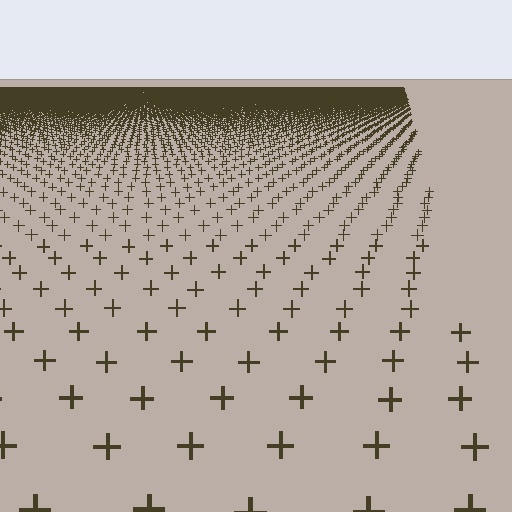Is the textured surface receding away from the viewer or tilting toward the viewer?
The surface is receding away from the viewer. Texture elements get smaller and denser toward the top.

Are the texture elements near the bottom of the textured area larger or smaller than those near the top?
Larger. Near the bottom, elements are closer to the viewer and appear at a bigger on-screen size.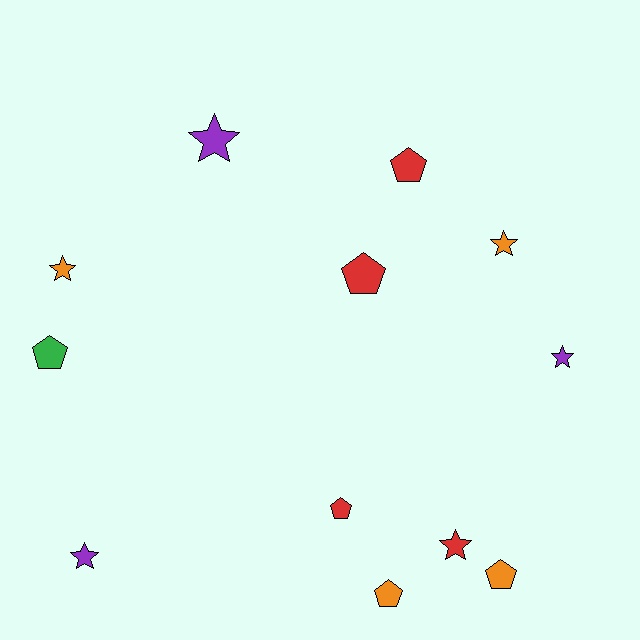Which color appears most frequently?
Orange, with 4 objects.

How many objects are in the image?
There are 12 objects.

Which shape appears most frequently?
Star, with 6 objects.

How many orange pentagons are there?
There are 2 orange pentagons.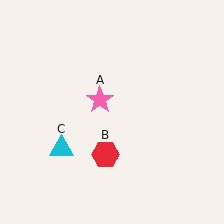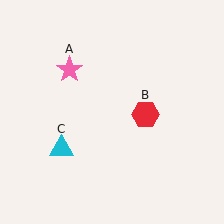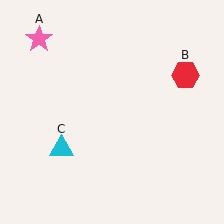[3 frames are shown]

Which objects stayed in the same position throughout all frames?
Cyan triangle (object C) remained stationary.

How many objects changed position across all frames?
2 objects changed position: pink star (object A), red hexagon (object B).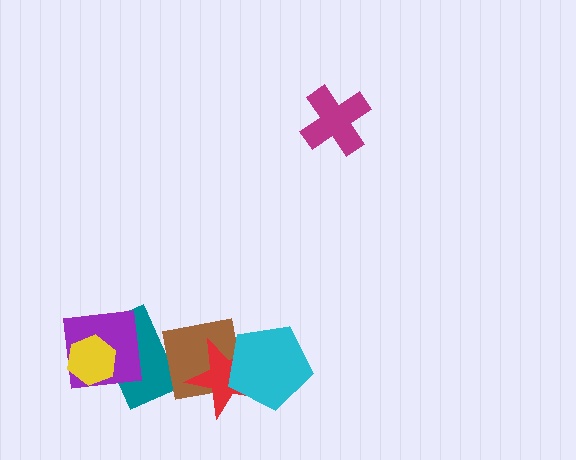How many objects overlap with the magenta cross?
0 objects overlap with the magenta cross.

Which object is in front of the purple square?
The yellow hexagon is in front of the purple square.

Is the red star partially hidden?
Yes, it is partially covered by another shape.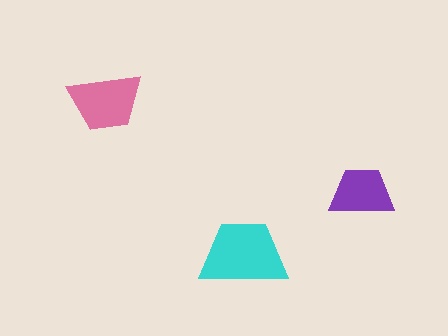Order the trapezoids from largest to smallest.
the cyan one, the pink one, the purple one.